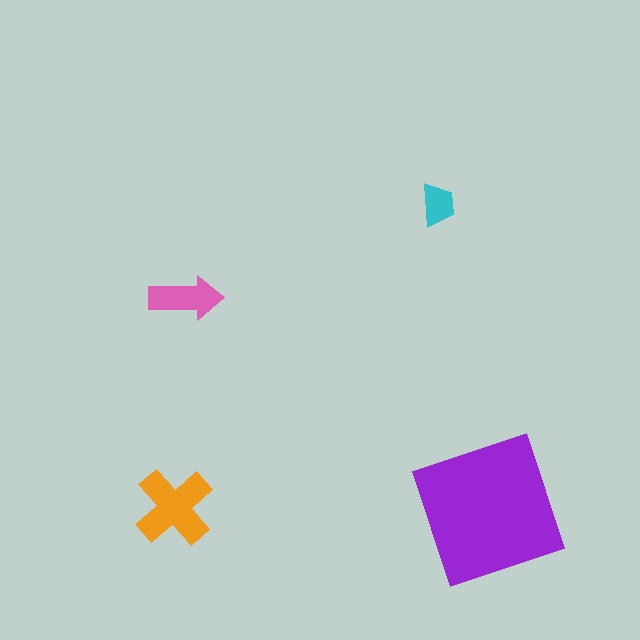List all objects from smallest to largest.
The cyan trapezoid, the pink arrow, the orange cross, the purple square.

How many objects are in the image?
There are 4 objects in the image.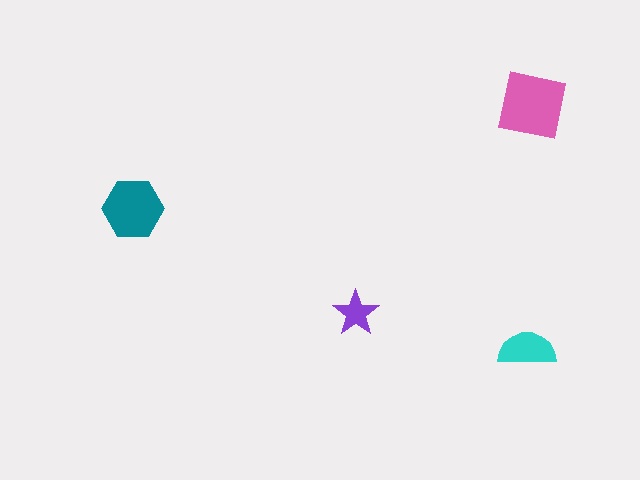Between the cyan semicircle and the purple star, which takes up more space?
The cyan semicircle.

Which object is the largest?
The pink square.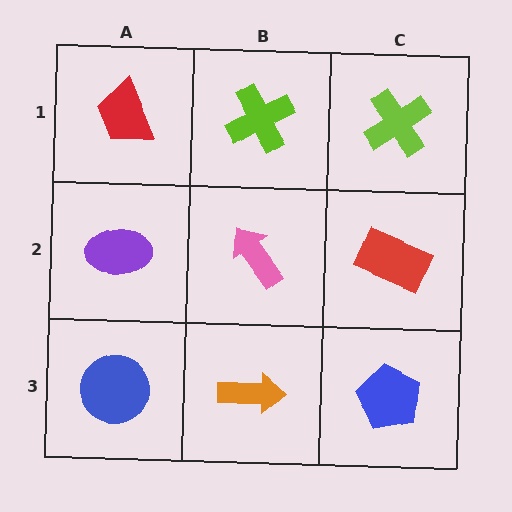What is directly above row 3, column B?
A pink arrow.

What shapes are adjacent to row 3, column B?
A pink arrow (row 2, column B), a blue circle (row 3, column A), a blue pentagon (row 3, column C).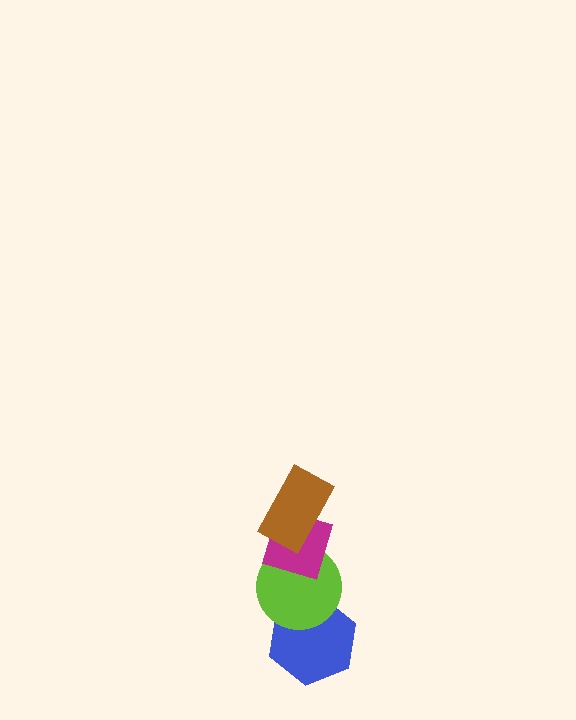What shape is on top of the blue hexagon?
The lime circle is on top of the blue hexagon.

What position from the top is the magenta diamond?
The magenta diamond is 2nd from the top.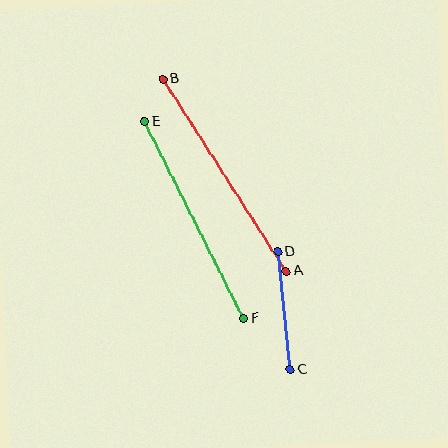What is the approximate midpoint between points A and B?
The midpoint is at approximately (224, 175) pixels.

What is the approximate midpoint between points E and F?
The midpoint is at approximately (194, 220) pixels.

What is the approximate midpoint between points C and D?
The midpoint is at approximately (284, 311) pixels.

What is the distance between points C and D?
The distance is approximately 119 pixels.